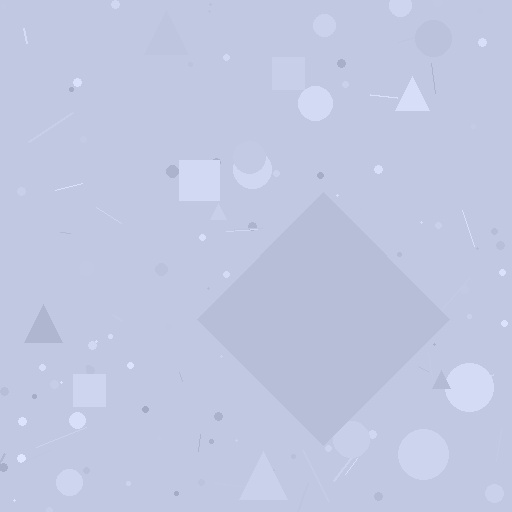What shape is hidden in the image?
A diamond is hidden in the image.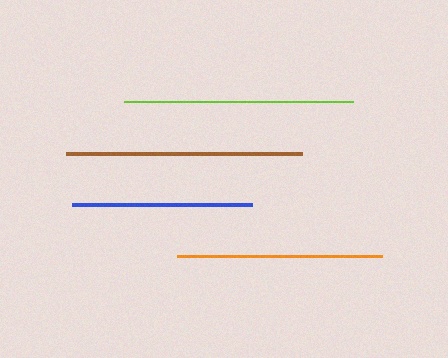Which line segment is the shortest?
The blue line is the shortest at approximately 180 pixels.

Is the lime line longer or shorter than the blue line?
The lime line is longer than the blue line.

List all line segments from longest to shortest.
From longest to shortest: brown, lime, orange, blue.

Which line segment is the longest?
The brown line is the longest at approximately 236 pixels.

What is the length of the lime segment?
The lime segment is approximately 229 pixels long.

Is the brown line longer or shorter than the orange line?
The brown line is longer than the orange line.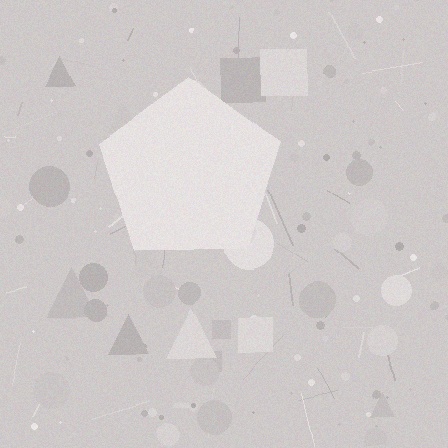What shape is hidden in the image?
A pentagon is hidden in the image.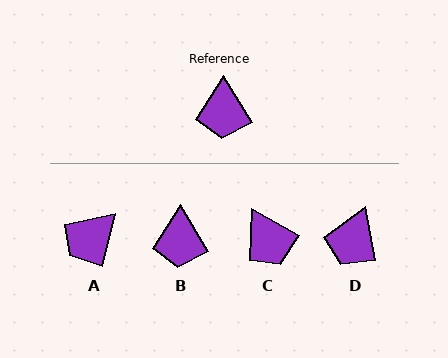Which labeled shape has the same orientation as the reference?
B.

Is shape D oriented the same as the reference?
No, it is off by about 21 degrees.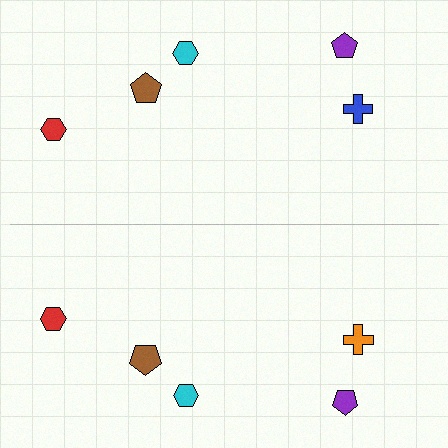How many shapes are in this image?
There are 10 shapes in this image.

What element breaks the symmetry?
The orange cross on the bottom side breaks the symmetry — its mirror counterpart is blue.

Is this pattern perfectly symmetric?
No, the pattern is not perfectly symmetric. The orange cross on the bottom side breaks the symmetry — its mirror counterpart is blue.